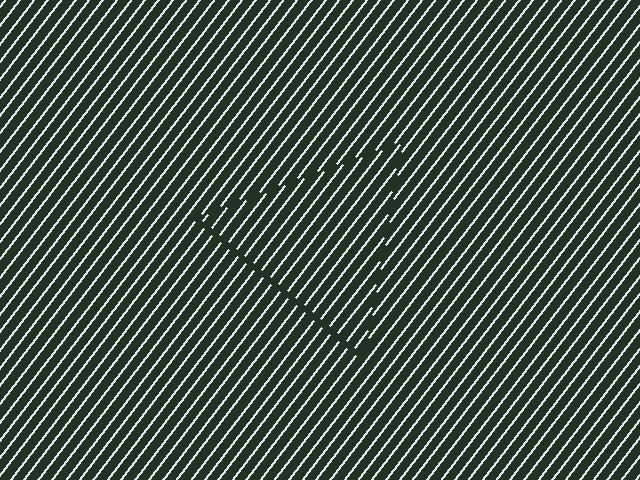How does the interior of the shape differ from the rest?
The interior of the shape contains the same grating, shifted by half a period — the contour is defined by the phase discontinuity where line-ends from the inner and outer gratings abut.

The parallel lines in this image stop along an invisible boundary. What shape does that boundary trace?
An illusory triangle. The interior of the shape contains the same grating, shifted by half a period — the contour is defined by the phase discontinuity where line-ends from the inner and outer gratings abut.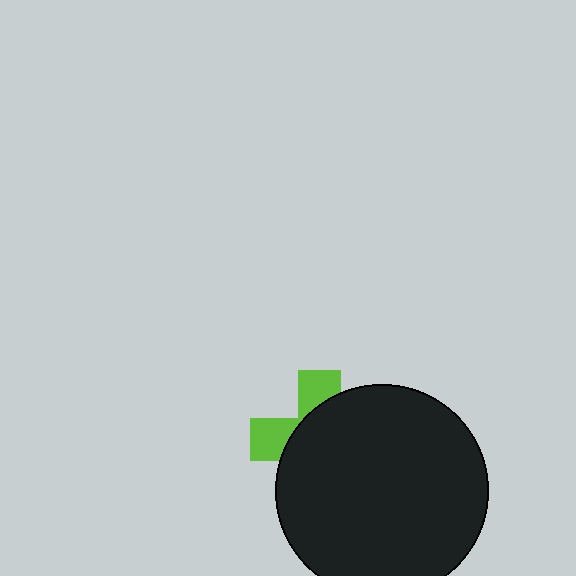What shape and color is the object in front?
The object in front is a black circle.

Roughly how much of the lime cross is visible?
A small part of it is visible (roughly 32%).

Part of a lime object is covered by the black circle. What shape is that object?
It is a cross.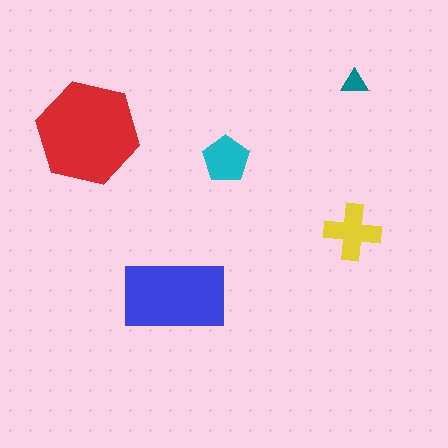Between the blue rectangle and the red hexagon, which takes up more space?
The red hexagon.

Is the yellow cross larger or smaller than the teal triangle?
Larger.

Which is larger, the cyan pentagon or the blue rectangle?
The blue rectangle.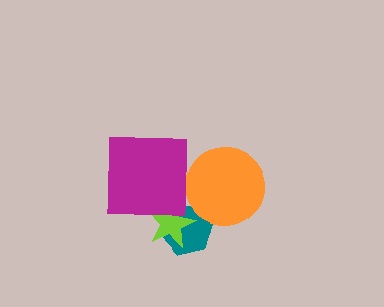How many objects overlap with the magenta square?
1 object overlaps with the magenta square.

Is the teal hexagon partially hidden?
Yes, it is partially covered by another shape.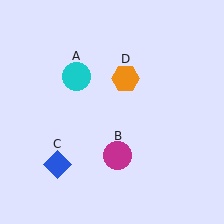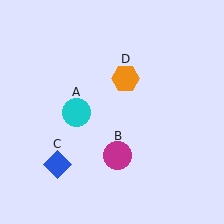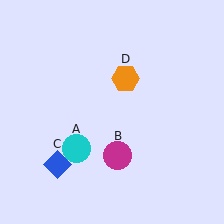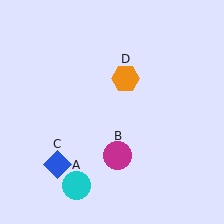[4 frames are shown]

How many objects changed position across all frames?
1 object changed position: cyan circle (object A).